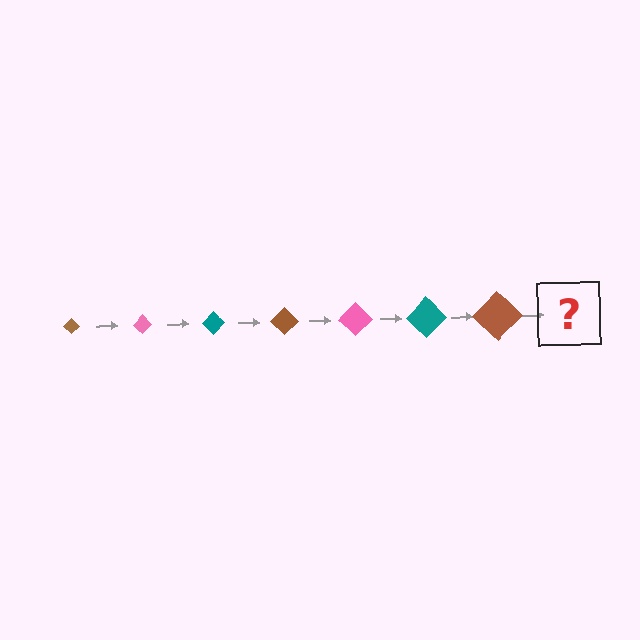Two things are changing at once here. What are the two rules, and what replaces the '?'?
The two rules are that the diamond grows larger each step and the color cycles through brown, pink, and teal. The '?' should be a pink diamond, larger than the previous one.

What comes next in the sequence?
The next element should be a pink diamond, larger than the previous one.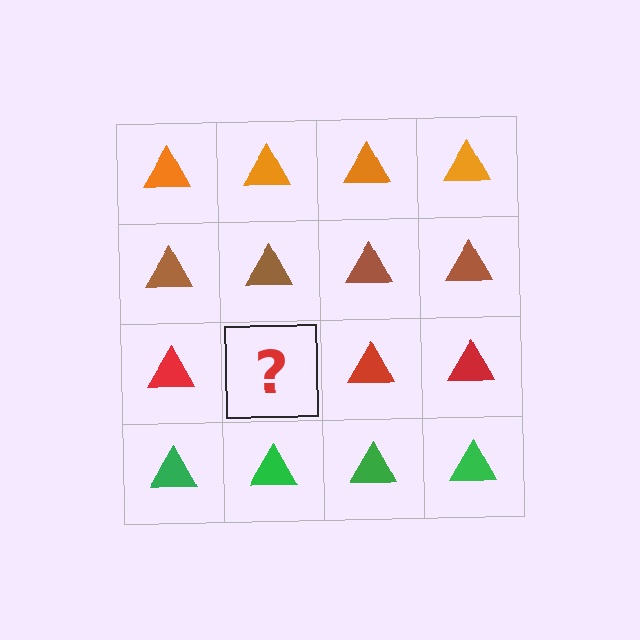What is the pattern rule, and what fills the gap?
The rule is that each row has a consistent color. The gap should be filled with a red triangle.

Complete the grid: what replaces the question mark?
The question mark should be replaced with a red triangle.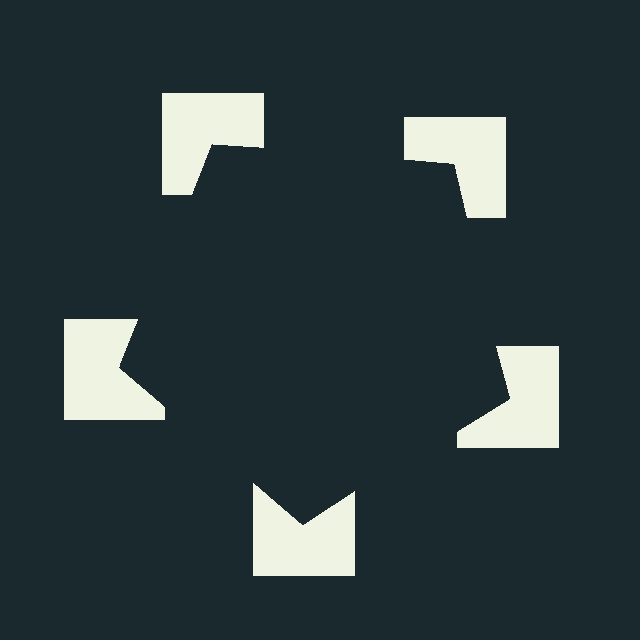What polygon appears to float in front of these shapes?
An illusory pentagon — its edges are inferred from the aligned wedge cuts in the notched squares, not physically drawn.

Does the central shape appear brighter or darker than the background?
It typically appears slightly darker than the background, even though no actual brightness change is drawn.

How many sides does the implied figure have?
5 sides.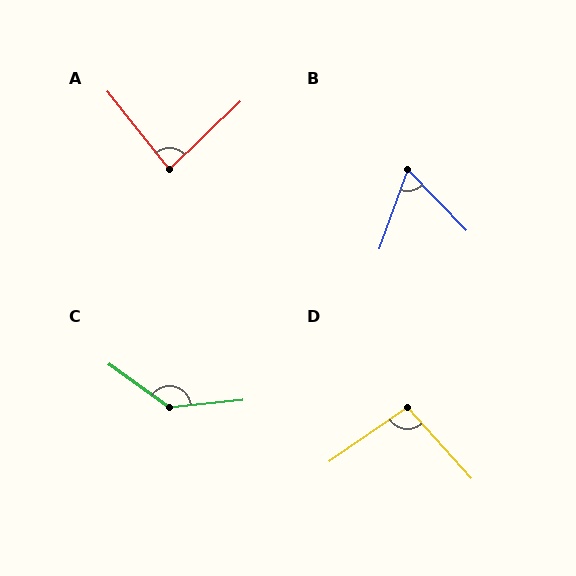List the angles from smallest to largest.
B (63°), A (84°), D (97°), C (139°).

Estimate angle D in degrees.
Approximately 97 degrees.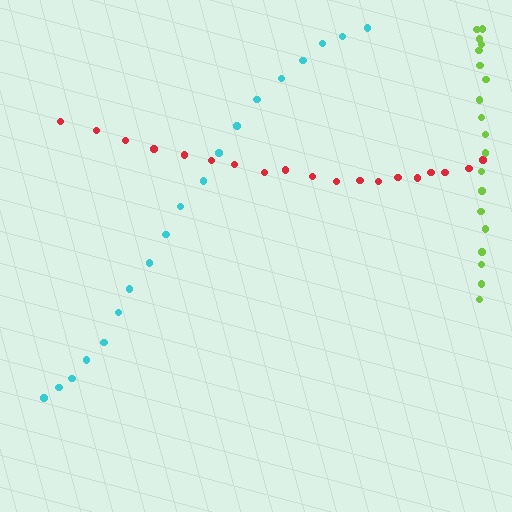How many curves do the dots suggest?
There are 3 distinct paths.